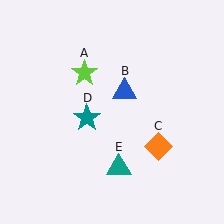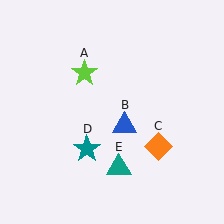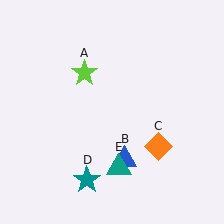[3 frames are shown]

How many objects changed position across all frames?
2 objects changed position: blue triangle (object B), teal star (object D).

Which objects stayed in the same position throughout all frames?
Lime star (object A) and orange diamond (object C) and teal triangle (object E) remained stationary.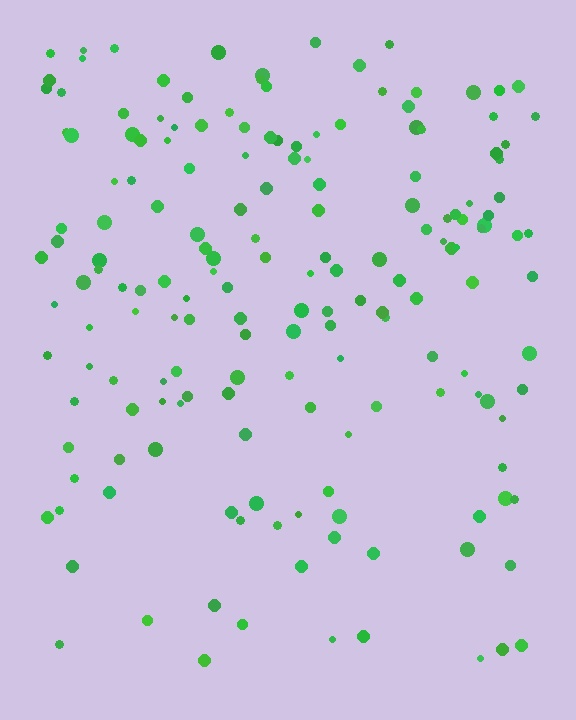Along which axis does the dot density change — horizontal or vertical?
Vertical.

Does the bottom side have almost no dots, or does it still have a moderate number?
Still a moderate number, just noticeably fewer than the top.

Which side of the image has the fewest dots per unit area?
The bottom.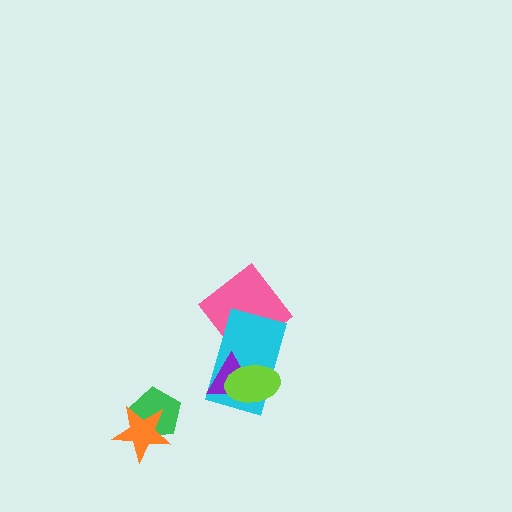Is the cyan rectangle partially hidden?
Yes, it is partially covered by another shape.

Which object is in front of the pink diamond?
The cyan rectangle is in front of the pink diamond.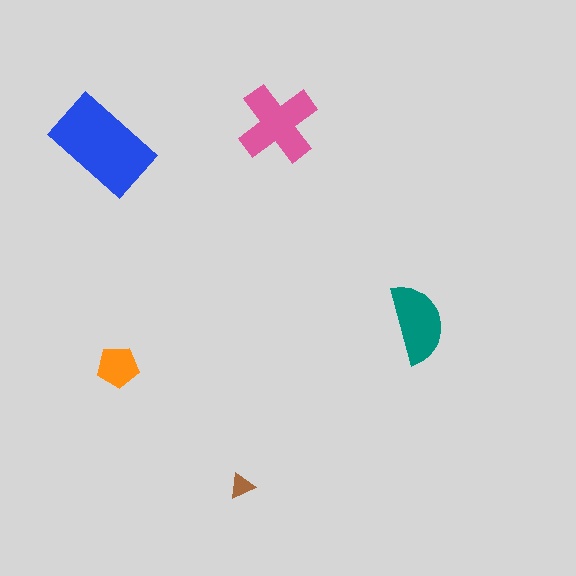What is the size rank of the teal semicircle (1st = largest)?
3rd.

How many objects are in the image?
There are 5 objects in the image.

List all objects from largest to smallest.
The blue rectangle, the pink cross, the teal semicircle, the orange pentagon, the brown triangle.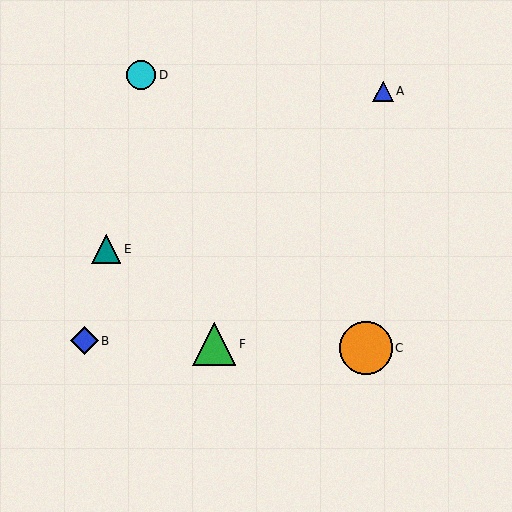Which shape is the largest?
The orange circle (labeled C) is the largest.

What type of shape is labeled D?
Shape D is a cyan circle.